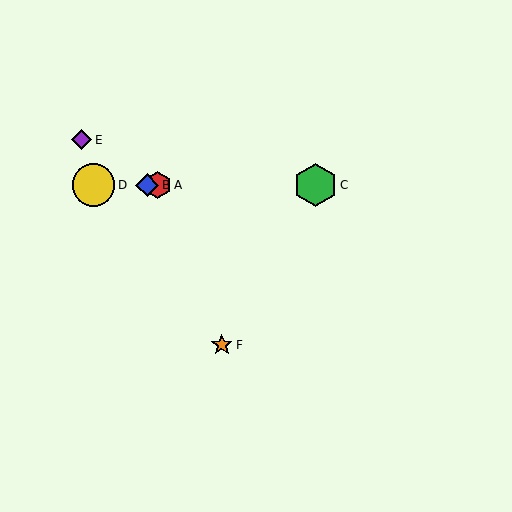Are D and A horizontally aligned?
Yes, both are at y≈185.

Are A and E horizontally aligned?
No, A is at y≈185 and E is at y≈140.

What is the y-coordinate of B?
Object B is at y≈185.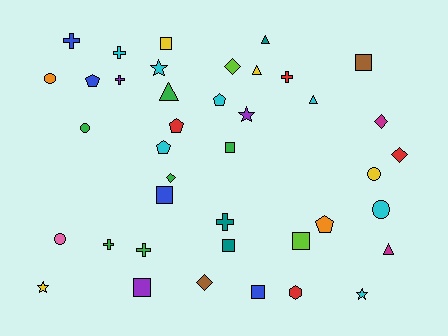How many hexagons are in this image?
There is 1 hexagon.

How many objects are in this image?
There are 40 objects.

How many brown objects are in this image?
There are 2 brown objects.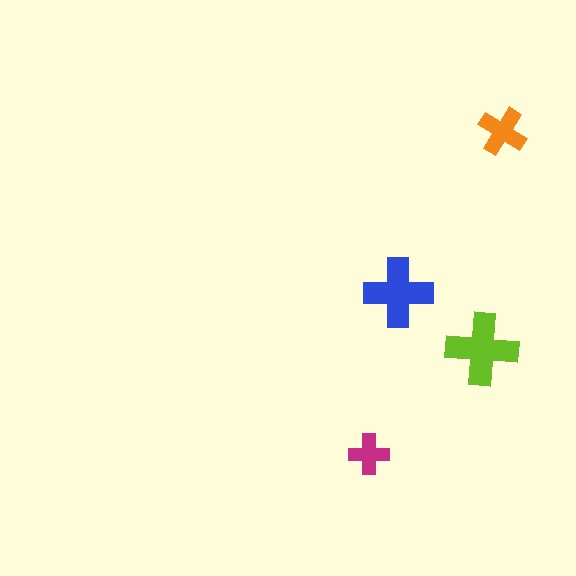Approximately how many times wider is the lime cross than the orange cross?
About 1.5 times wider.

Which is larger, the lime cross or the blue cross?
The lime one.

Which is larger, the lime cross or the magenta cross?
The lime one.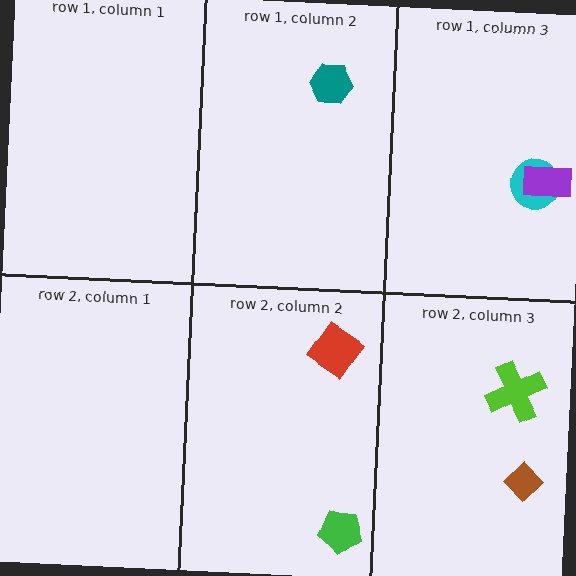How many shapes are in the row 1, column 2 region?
1.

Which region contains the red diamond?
The row 2, column 2 region.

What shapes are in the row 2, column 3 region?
The lime cross, the brown diamond.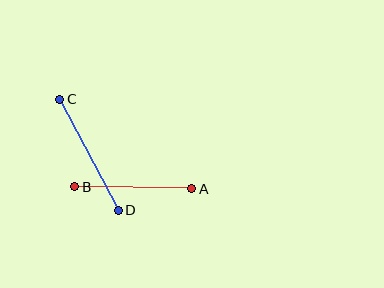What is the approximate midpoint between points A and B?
The midpoint is at approximately (133, 188) pixels.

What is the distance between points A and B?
The distance is approximately 117 pixels.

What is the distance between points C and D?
The distance is approximately 126 pixels.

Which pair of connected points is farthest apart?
Points C and D are farthest apart.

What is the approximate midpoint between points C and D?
The midpoint is at approximately (89, 155) pixels.